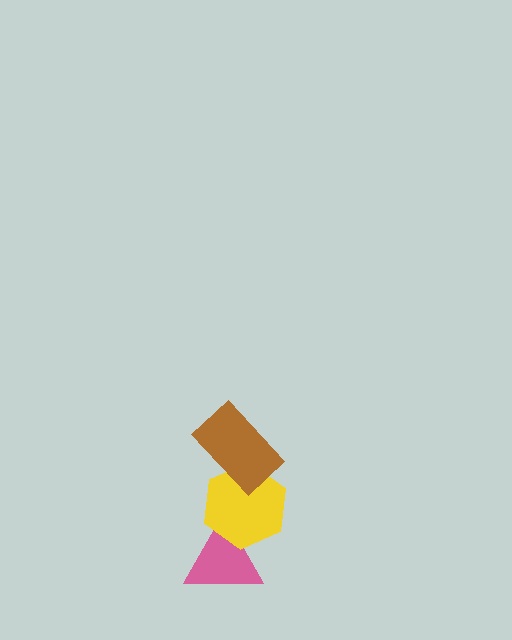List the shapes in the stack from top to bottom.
From top to bottom: the brown rectangle, the yellow hexagon, the pink triangle.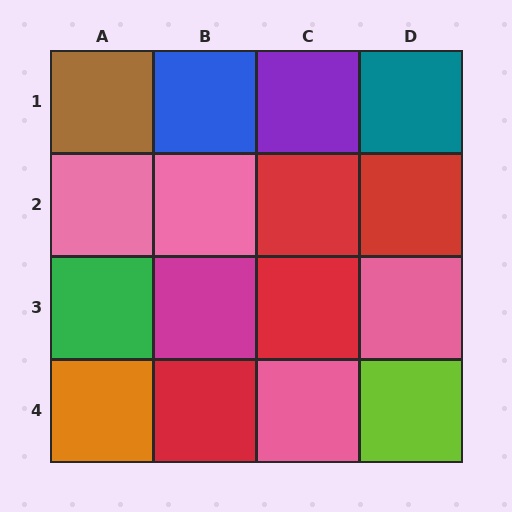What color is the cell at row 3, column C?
Red.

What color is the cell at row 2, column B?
Pink.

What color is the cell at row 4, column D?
Lime.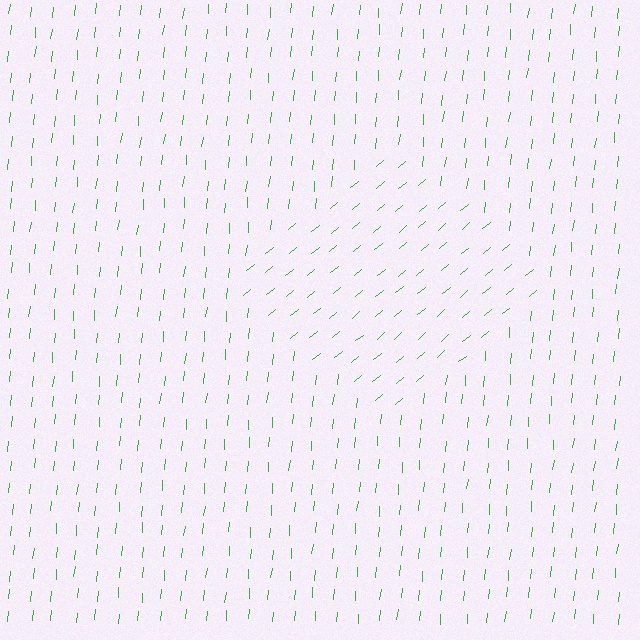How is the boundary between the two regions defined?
The boundary is defined purely by a change in line orientation (approximately 45 degrees difference). All lines are the same color and thickness.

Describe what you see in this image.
The image is filled with small green line segments. A diamond region in the image has lines oriented differently from the surrounding lines, creating a visible texture boundary.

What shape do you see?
I see a diamond.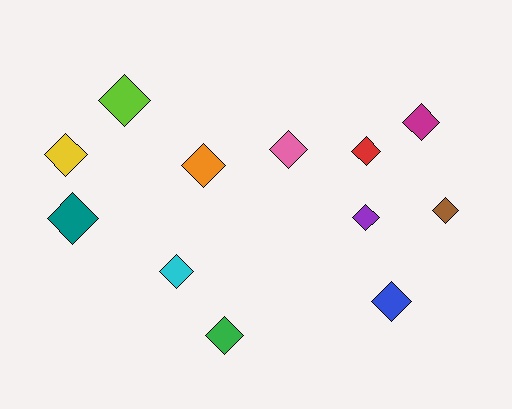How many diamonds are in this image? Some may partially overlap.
There are 12 diamonds.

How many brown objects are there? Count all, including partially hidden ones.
There is 1 brown object.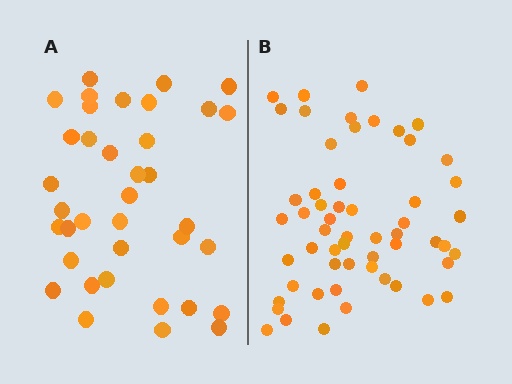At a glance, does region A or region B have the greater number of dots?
Region B (the right region) has more dots.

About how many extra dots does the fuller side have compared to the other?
Region B has approximately 20 more dots than region A.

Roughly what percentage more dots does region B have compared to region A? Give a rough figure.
About 50% more.